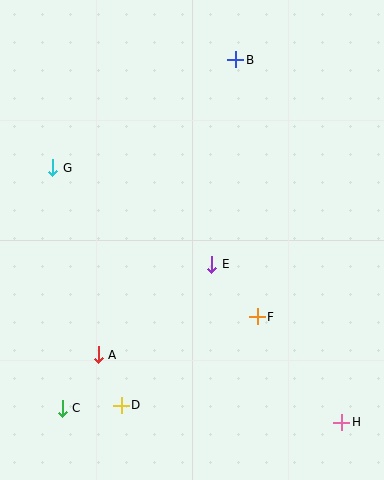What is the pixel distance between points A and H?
The distance between A and H is 253 pixels.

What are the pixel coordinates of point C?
Point C is at (62, 408).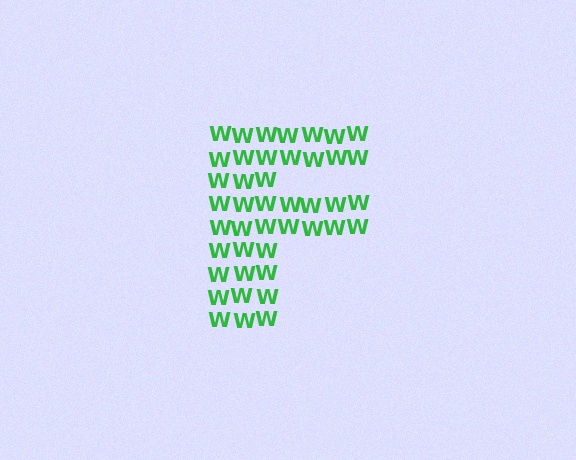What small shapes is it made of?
It is made of small letter W's.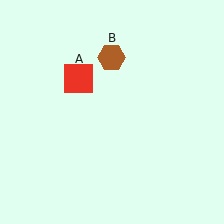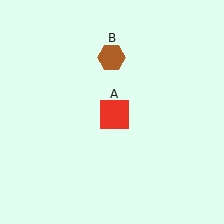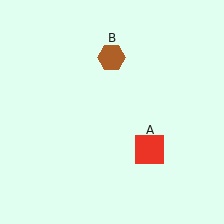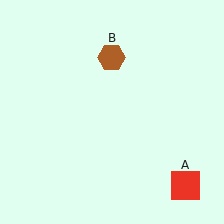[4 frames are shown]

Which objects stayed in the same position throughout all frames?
Brown hexagon (object B) remained stationary.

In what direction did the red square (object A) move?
The red square (object A) moved down and to the right.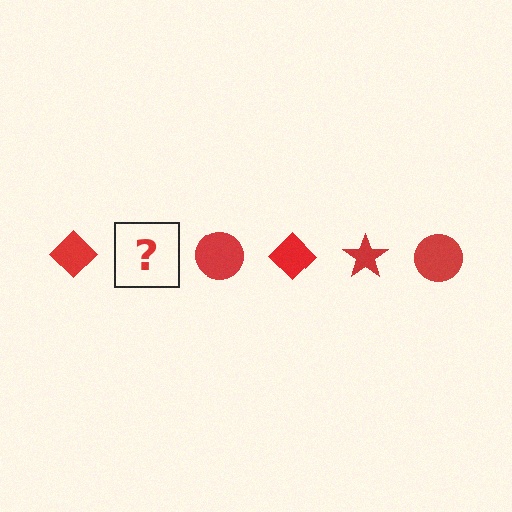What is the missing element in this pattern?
The missing element is a red star.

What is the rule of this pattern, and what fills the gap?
The rule is that the pattern cycles through diamond, star, circle shapes in red. The gap should be filled with a red star.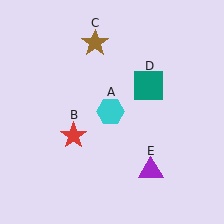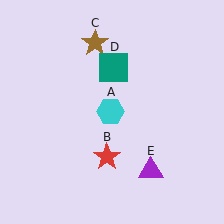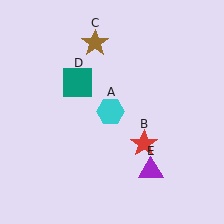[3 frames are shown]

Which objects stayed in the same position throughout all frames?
Cyan hexagon (object A) and brown star (object C) and purple triangle (object E) remained stationary.